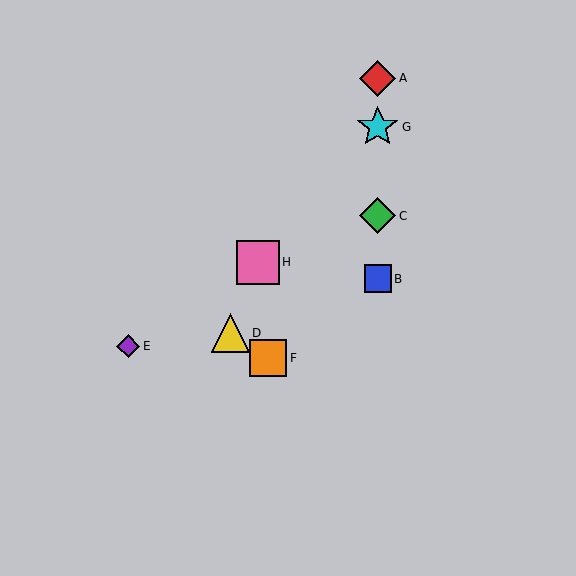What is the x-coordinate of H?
Object H is at x≈258.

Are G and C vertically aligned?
Yes, both are at x≈378.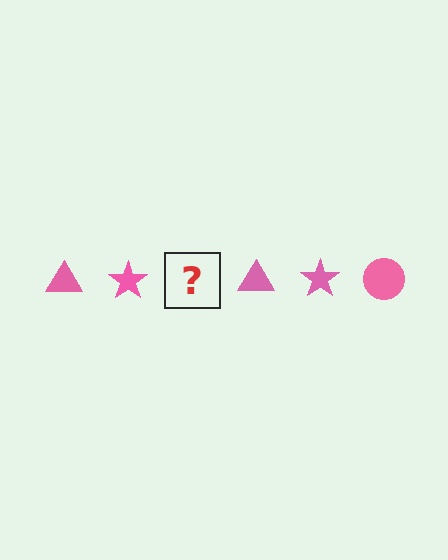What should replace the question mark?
The question mark should be replaced with a pink circle.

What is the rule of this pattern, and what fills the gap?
The rule is that the pattern cycles through triangle, star, circle shapes in pink. The gap should be filled with a pink circle.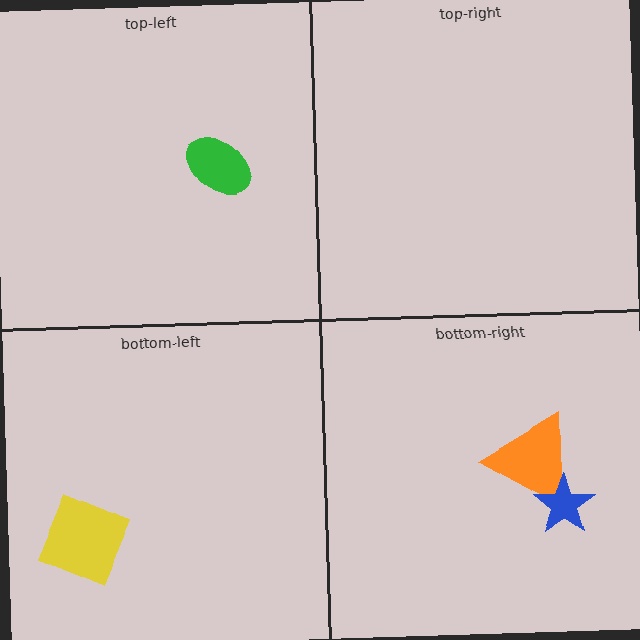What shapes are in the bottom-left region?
The yellow diamond.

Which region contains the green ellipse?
The top-left region.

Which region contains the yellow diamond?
The bottom-left region.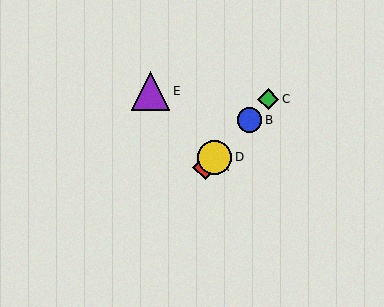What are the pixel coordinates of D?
Object D is at (215, 157).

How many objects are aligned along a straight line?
4 objects (A, B, C, D) are aligned along a straight line.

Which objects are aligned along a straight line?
Objects A, B, C, D are aligned along a straight line.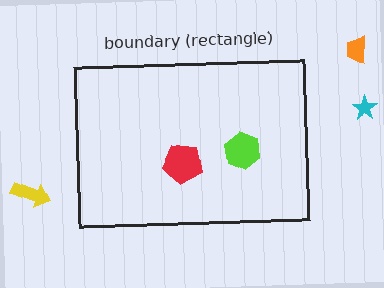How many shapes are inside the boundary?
2 inside, 3 outside.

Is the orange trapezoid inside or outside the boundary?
Outside.